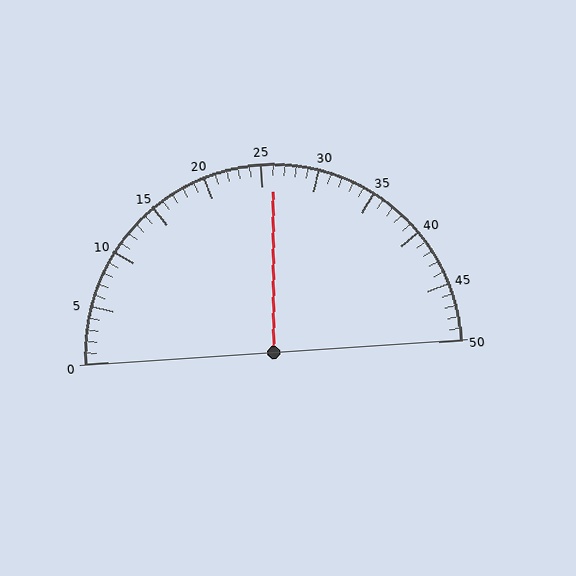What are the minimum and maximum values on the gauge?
The gauge ranges from 0 to 50.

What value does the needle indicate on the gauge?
The needle indicates approximately 26.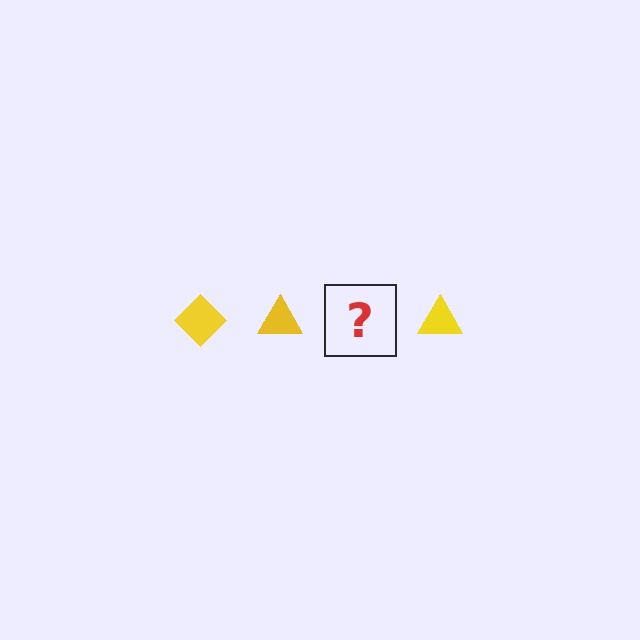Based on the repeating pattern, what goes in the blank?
The blank should be a yellow diamond.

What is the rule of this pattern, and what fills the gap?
The rule is that the pattern cycles through diamond, triangle shapes in yellow. The gap should be filled with a yellow diamond.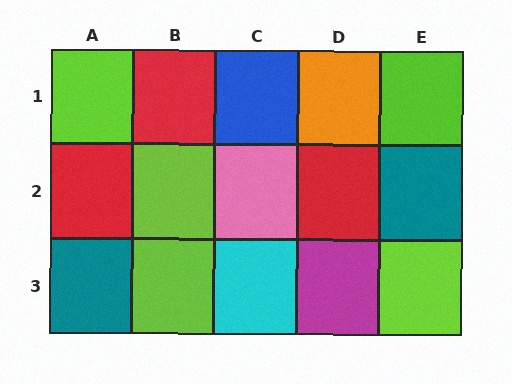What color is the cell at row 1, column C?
Blue.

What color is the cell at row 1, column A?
Lime.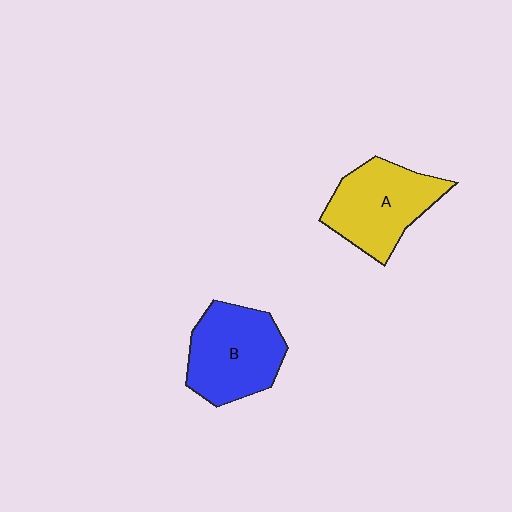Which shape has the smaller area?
Shape A (yellow).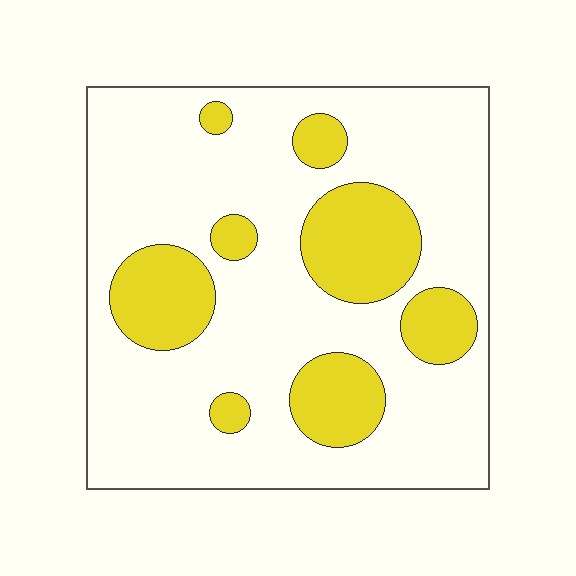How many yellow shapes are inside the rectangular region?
8.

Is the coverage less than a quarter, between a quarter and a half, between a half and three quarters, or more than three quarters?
Less than a quarter.